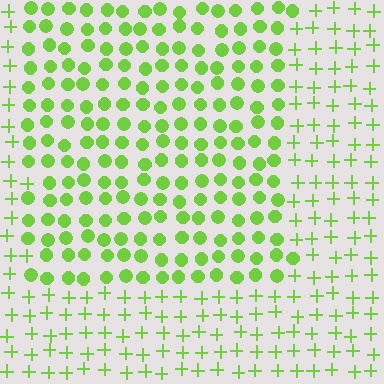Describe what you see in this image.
The image is filled with small lime elements arranged in a uniform grid. A rectangle-shaped region contains circles, while the surrounding area contains plus signs. The boundary is defined purely by the change in element shape.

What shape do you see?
I see a rectangle.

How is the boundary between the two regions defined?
The boundary is defined by a change in element shape: circles inside vs. plus signs outside. All elements share the same color and spacing.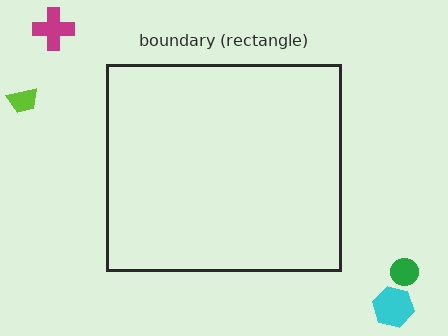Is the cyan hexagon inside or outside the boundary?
Outside.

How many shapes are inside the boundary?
0 inside, 4 outside.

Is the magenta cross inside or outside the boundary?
Outside.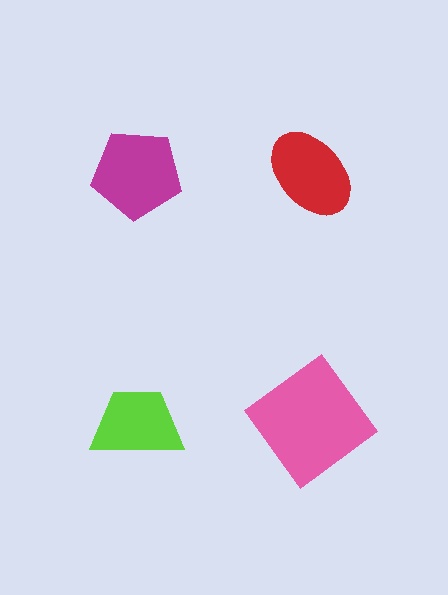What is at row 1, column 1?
A magenta pentagon.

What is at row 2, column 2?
A pink diamond.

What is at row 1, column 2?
A red ellipse.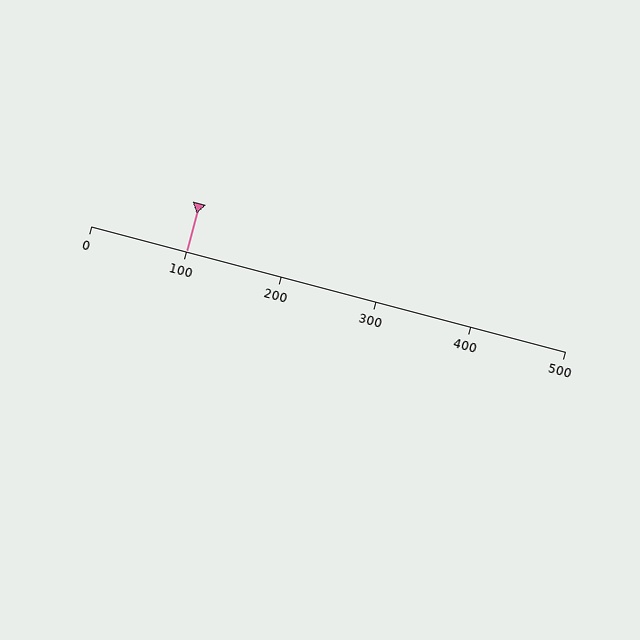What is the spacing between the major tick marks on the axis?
The major ticks are spaced 100 apart.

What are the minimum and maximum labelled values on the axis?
The axis runs from 0 to 500.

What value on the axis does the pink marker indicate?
The marker indicates approximately 100.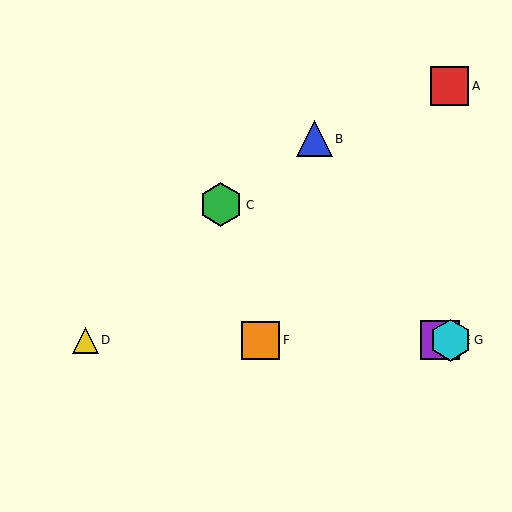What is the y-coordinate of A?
Object A is at y≈86.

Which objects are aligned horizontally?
Objects D, E, F, G are aligned horizontally.